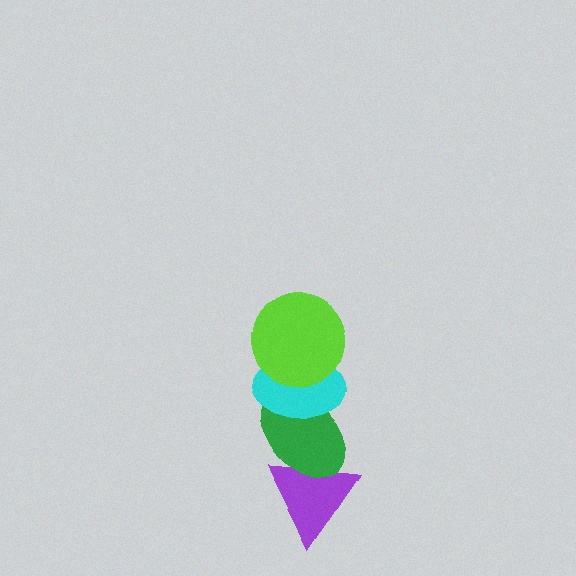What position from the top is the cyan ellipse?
The cyan ellipse is 2nd from the top.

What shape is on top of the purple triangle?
The green ellipse is on top of the purple triangle.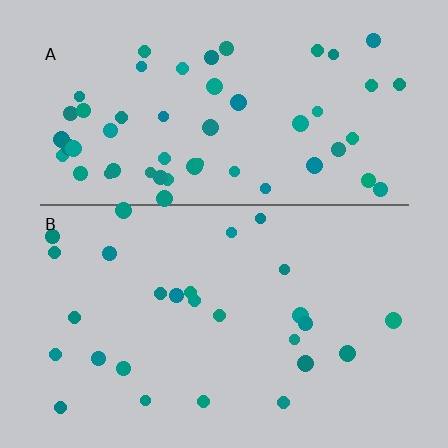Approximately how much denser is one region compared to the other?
Approximately 2.0× — region A over region B.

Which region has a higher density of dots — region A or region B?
A (the top).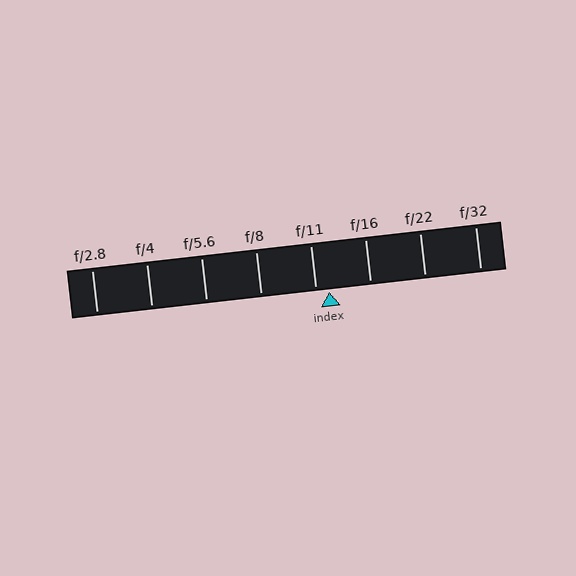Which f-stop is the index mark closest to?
The index mark is closest to f/11.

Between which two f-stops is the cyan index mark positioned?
The index mark is between f/11 and f/16.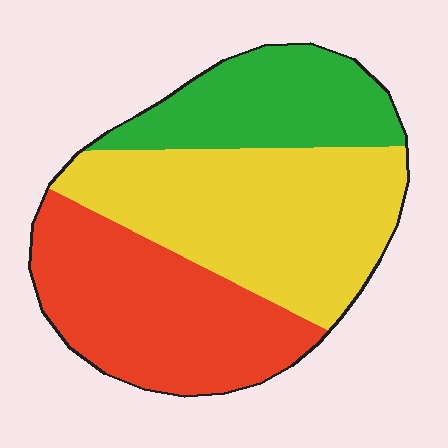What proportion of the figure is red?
Red covers around 35% of the figure.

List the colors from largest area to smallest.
From largest to smallest: yellow, red, green.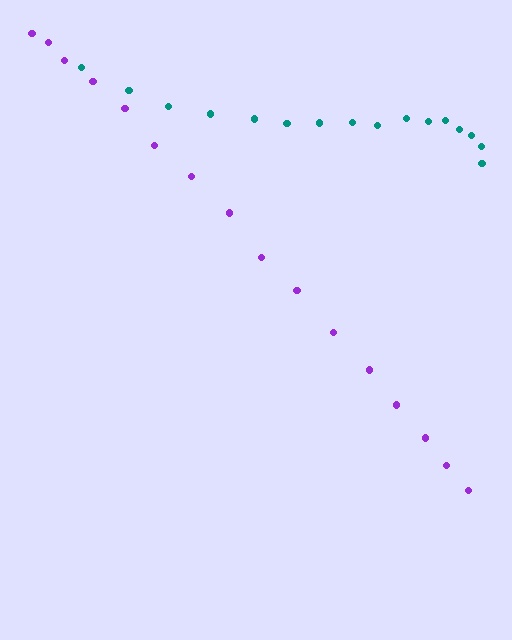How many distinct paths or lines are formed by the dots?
There are 2 distinct paths.